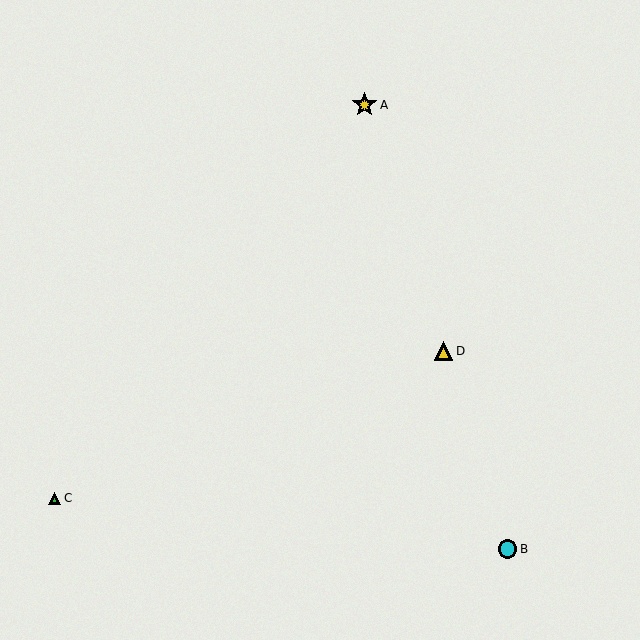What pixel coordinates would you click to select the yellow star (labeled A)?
Click at (364, 105) to select the yellow star A.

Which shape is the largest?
The yellow star (labeled A) is the largest.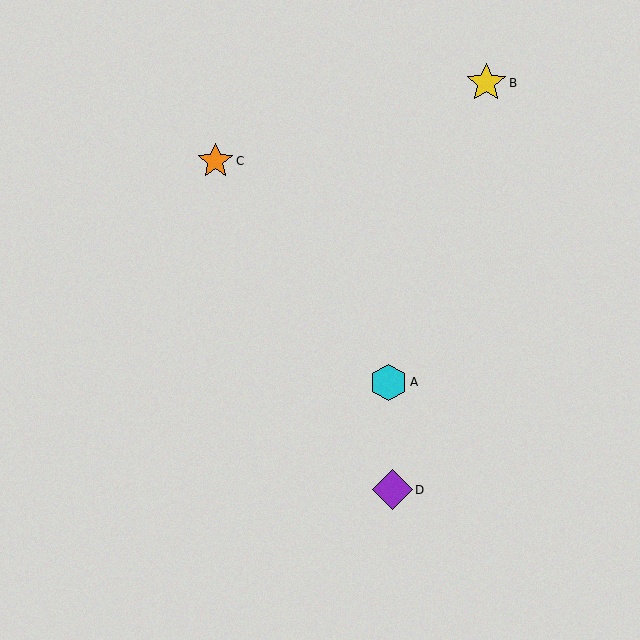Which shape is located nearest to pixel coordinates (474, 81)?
The yellow star (labeled B) at (486, 83) is nearest to that location.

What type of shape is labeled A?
Shape A is a cyan hexagon.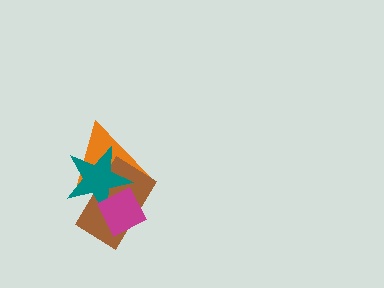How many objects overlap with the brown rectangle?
3 objects overlap with the brown rectangle.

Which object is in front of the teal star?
The magenta diamond is in front of the teal star.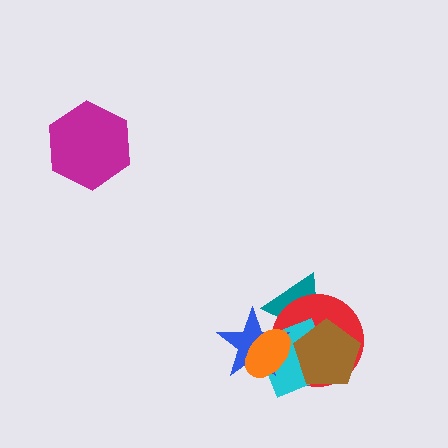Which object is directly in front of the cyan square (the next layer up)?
The brown pentagon is directly in front of the cyan square.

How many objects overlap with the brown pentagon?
3 objects overlap with the brown pentagon.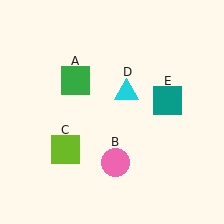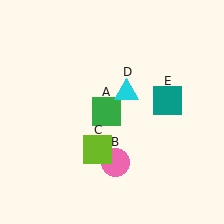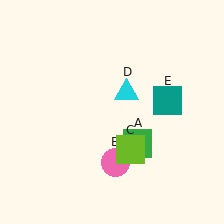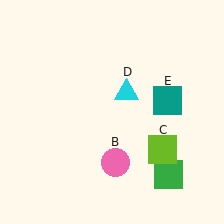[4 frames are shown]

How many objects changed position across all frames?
2 objects changed position: green square (object A), lime square (object C).